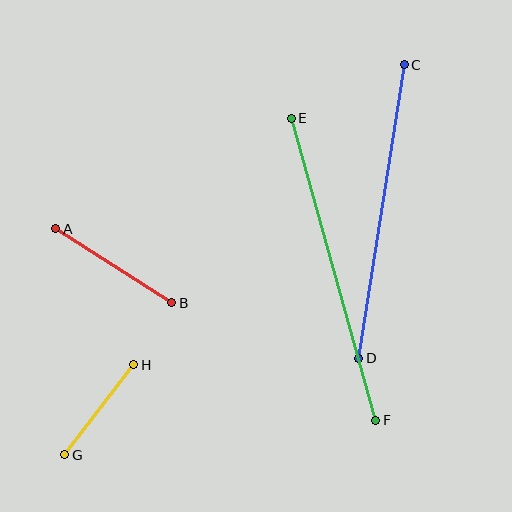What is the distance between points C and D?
The distance is approximately 297 pixels.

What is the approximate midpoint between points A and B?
The midpoint is at approximately (114, 266) pixels.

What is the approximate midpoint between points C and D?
The midpoint is at approximately (381, 211) pixels.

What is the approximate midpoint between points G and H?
The midpoint is at approximately (99, 410) pixels.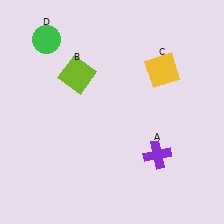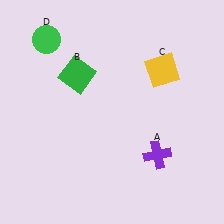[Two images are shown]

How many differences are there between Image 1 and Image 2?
There is 1 difference between the two images.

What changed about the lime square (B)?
In Image 1, B is lime. In Image 2, it changed to green.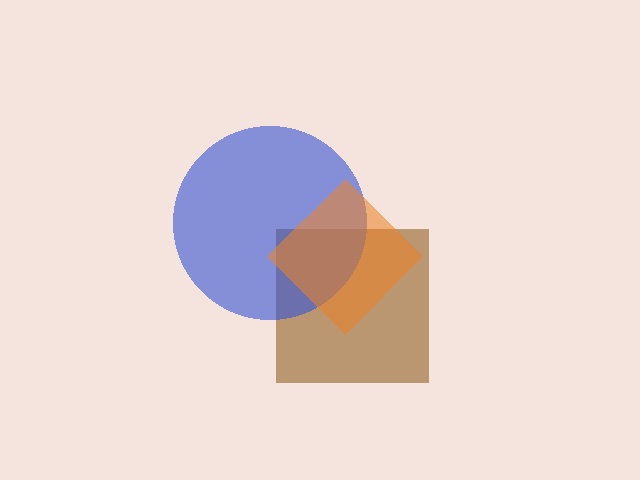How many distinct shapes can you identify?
There are 3 distinct shapes: a brown square, a blue circle, an orange diamond.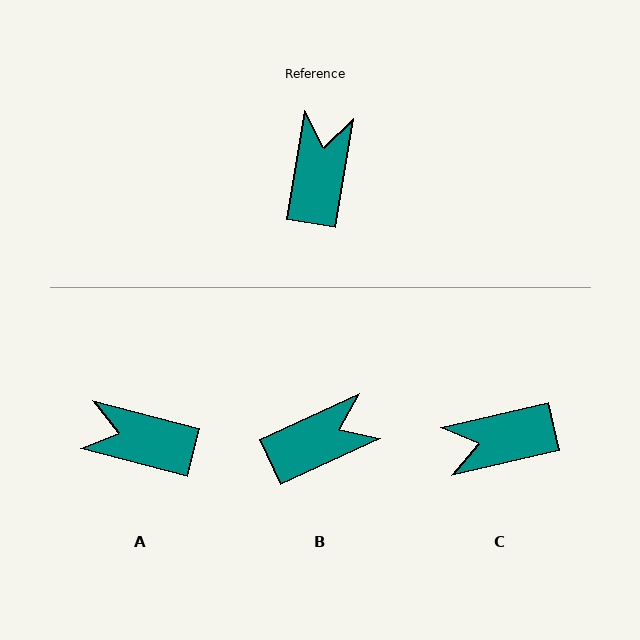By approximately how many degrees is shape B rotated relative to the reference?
Approximately 56 degrees clockwise.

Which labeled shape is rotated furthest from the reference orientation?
C, about 112 degrees away.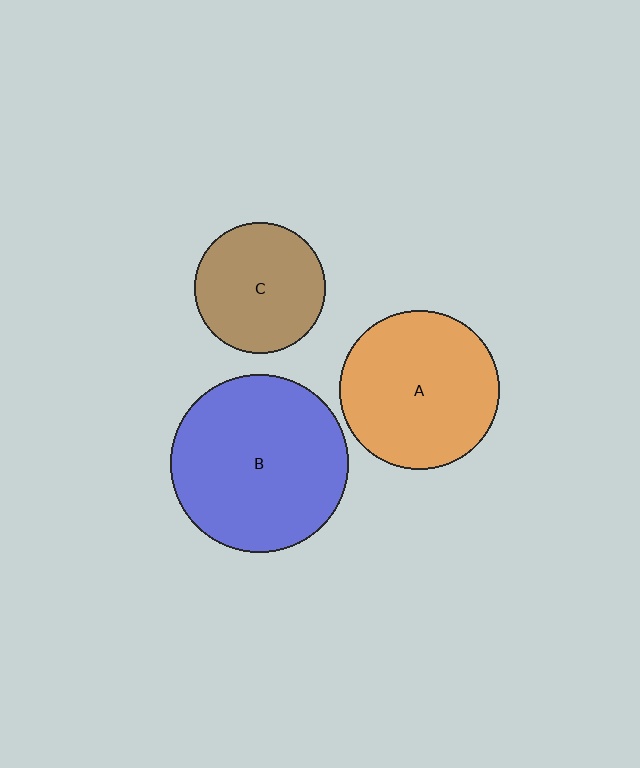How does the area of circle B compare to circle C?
Approximately 1.8 times.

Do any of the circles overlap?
No, none of the circles overlap.